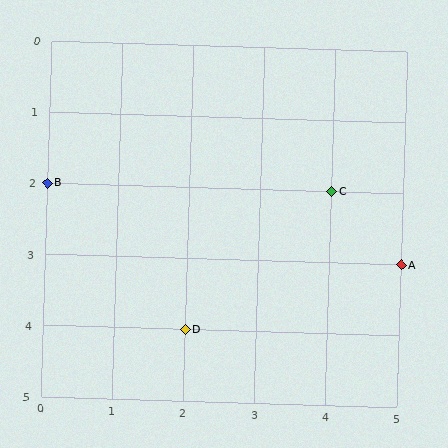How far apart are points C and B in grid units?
Points C and B are 4 columns apart.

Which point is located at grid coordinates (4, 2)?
Point C is at (4, 2).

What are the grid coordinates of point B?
Point B is at grid coordinates (0, 2).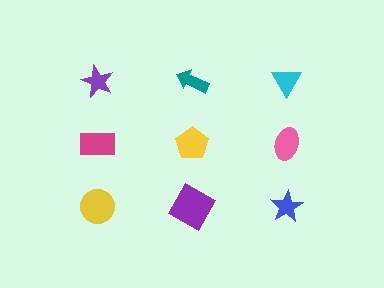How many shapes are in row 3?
3 shapes.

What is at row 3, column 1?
A yellow circle.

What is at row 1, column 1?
A purple star.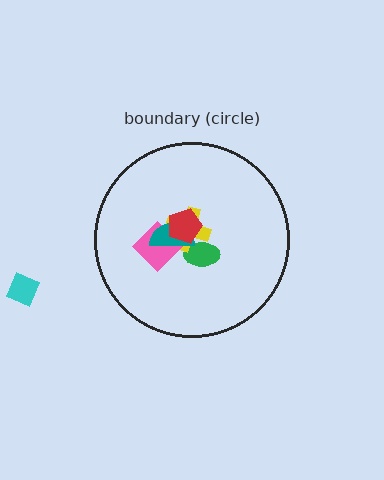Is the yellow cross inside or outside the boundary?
Inside.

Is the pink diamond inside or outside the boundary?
Inside.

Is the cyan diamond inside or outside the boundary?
Outside.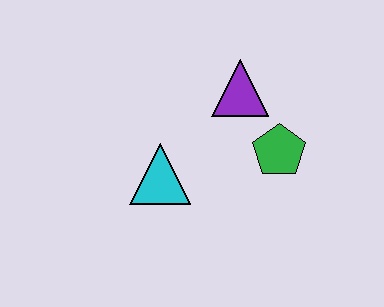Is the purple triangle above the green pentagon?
Yes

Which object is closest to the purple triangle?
The green pentagon is closest to the purple triangle.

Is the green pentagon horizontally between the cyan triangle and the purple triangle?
No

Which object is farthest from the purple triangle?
The cyan triangle is farthest from the purple triangle.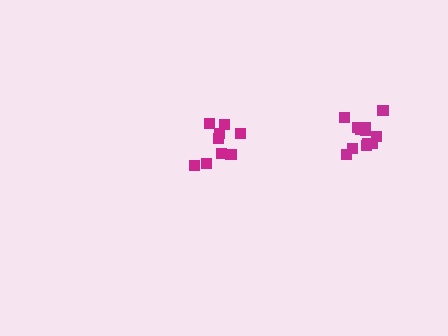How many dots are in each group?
Group 1: 9 dots, Group 2: 12 dots (21 total).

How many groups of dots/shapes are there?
There are 2 groups.